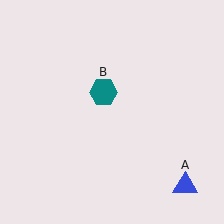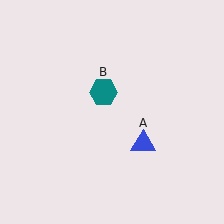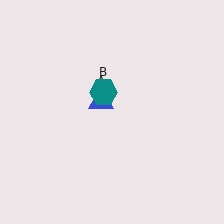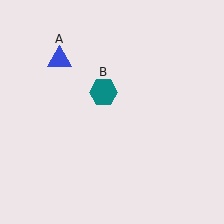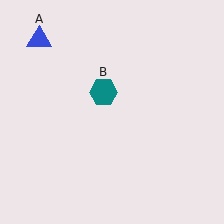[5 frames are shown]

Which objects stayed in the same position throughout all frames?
Teal hexagon (object B) remained stationary.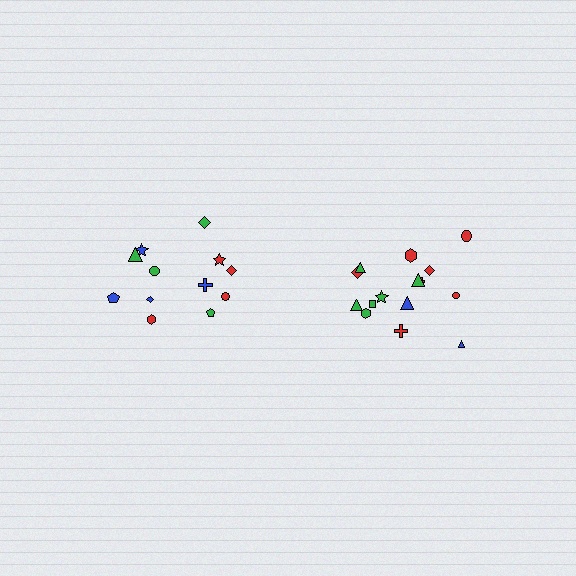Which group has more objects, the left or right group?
The right group.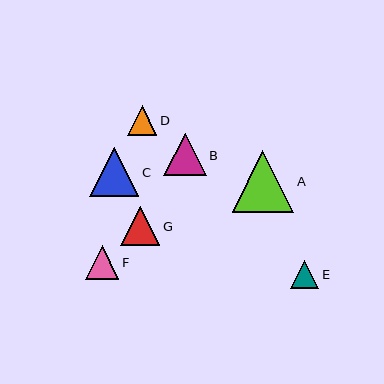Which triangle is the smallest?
Triangle E is the smallest with a size of approximately 28 pixels.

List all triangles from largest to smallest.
From largest to smallest: A, C, B, G, F, D, E.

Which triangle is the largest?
Triangle A is the largest with a size of approximately 62 pixels.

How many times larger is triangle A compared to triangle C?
Triangle A is approximately 1.3 times the size of triangle C.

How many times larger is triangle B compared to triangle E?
Triangle B is approximately 1.5 times the size of triangle E.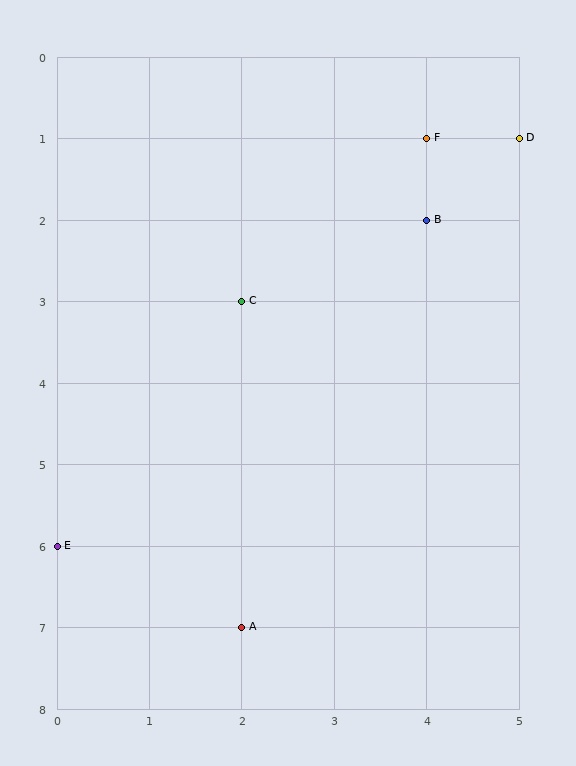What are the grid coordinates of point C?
Point C is at grid coordinates (2, 3).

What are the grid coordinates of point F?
Point F is at grid coordinates (4, 1).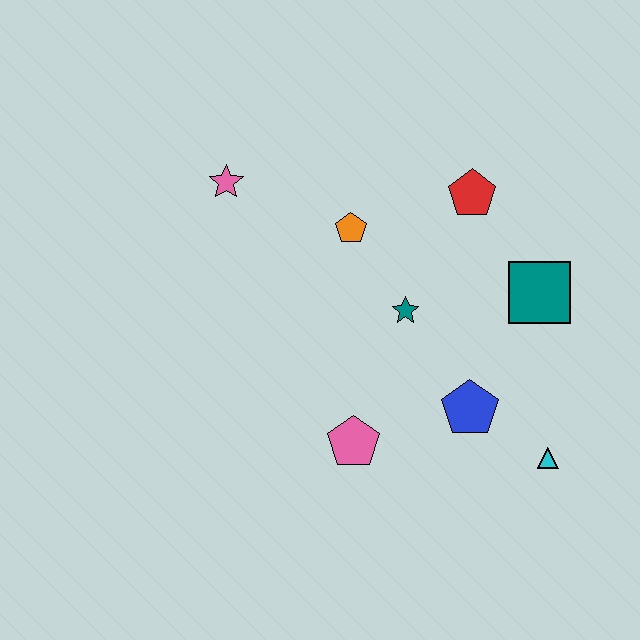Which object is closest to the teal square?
The red pentagon is closest to the teal square.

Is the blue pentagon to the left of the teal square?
Yes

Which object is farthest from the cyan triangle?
The pink star is farthest from the cyan triangle.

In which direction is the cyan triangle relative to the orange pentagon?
The cyan triangle is below the orange pentagon.